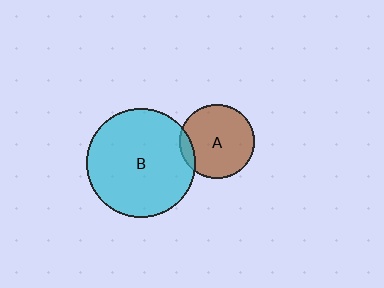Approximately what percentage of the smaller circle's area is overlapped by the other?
Approximately 10%.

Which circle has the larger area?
Circle B (cyan).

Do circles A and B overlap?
Yes.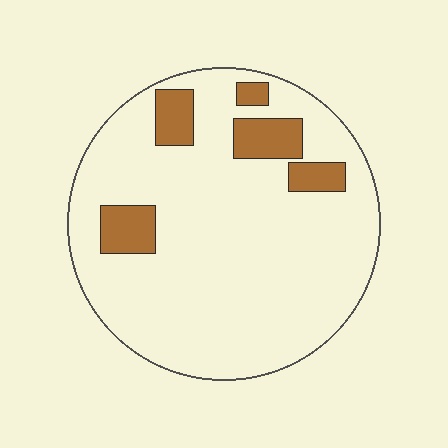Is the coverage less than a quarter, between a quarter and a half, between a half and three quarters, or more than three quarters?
Less than a quarter.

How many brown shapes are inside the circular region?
5.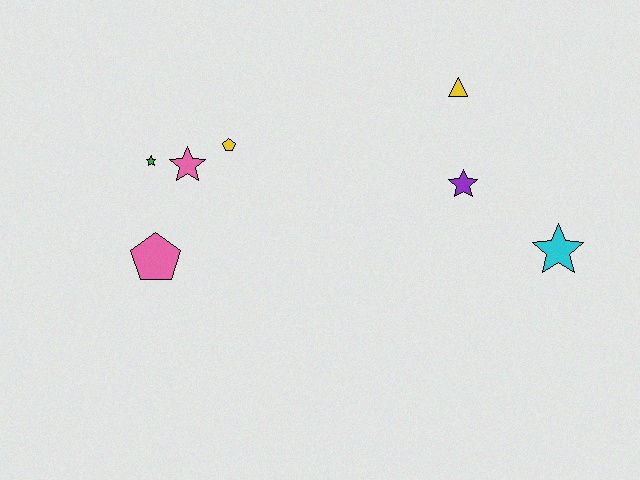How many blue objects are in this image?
There are no blue objects.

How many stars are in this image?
There are 4 stars.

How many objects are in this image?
There are 7 objects.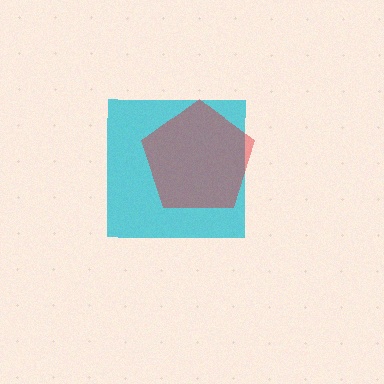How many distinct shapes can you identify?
There are 2 distinct shapes: a cyan square, a red pentagon.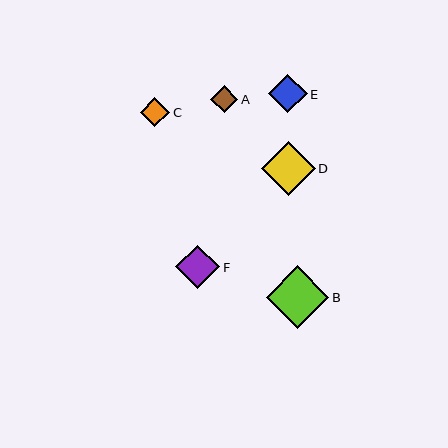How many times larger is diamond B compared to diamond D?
Diamond B is approximately 1.2 times the size of diamond D.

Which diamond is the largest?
Diamond B is the largest with a size of approximately 63 pixels.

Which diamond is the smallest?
Diamond A is the smallest with a size of approximately 28 pixels.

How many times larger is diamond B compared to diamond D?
Diamond B is approximately 1.2 times the size of diamond D.